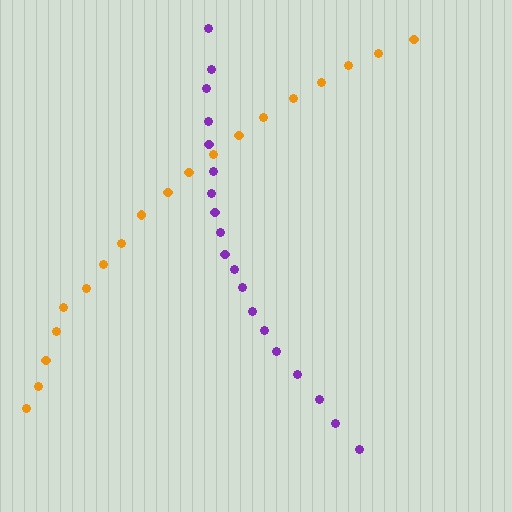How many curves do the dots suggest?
There are 2 distinct paths.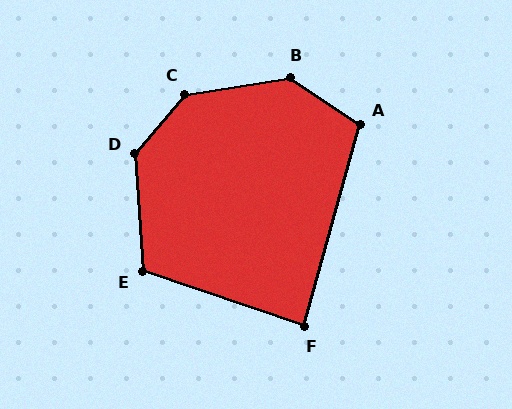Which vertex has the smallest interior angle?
F, at approximately 87 degrees.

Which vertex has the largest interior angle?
C, at approximately 139 degrees.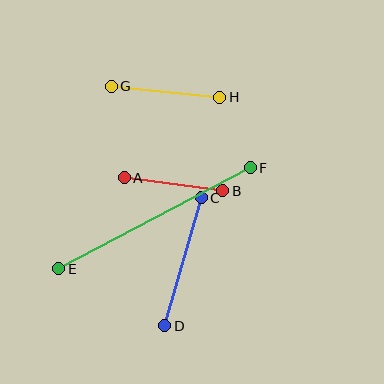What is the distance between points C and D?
The distance is approximately 133 pixels.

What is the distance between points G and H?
The distance is approximately 109 pixels.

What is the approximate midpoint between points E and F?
The midpoint is at approximately (154, 218) pixels.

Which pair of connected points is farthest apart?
Points E and F are farthest apart.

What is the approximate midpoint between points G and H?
The midpoint is at approximately (166, 92) pixels.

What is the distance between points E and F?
The distance is approximately 216 pixels.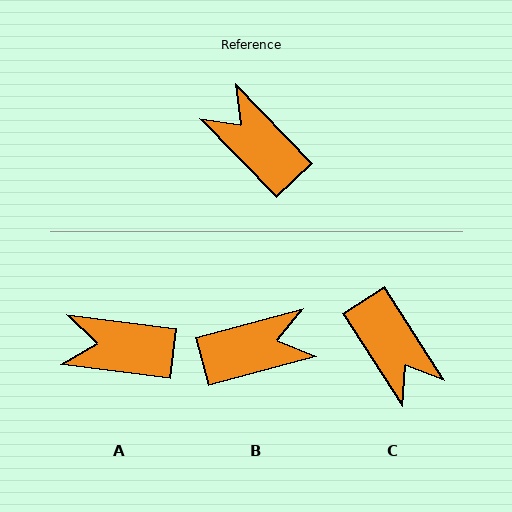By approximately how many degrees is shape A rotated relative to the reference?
Approximately 39 degrees counter-clockwise.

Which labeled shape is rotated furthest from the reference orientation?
C, about 169 degrees away.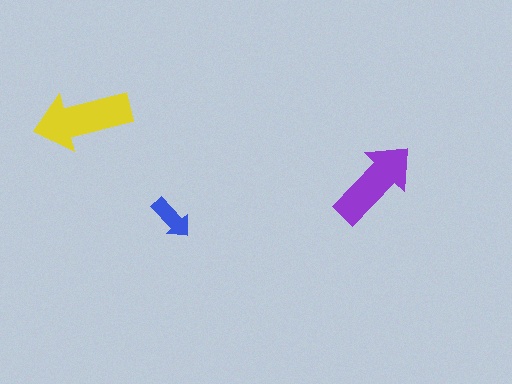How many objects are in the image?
There are 3 objects in the image.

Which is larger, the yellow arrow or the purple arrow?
The yellow one.